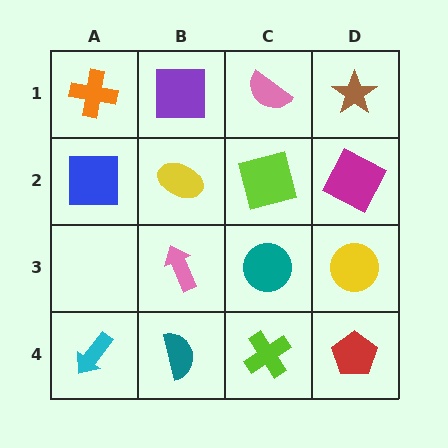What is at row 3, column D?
A yellow circle.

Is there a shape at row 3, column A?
No, that cell is empty.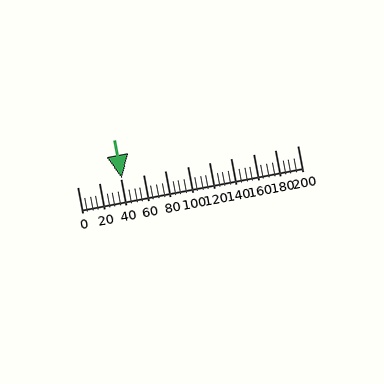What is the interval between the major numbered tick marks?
The major tick marks are spaced 20 units apart.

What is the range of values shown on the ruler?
The ruler shows values from 0 to 200.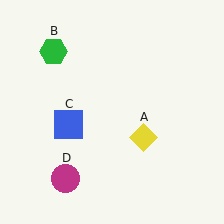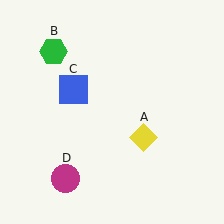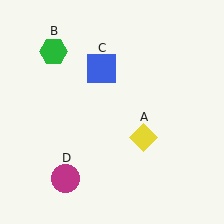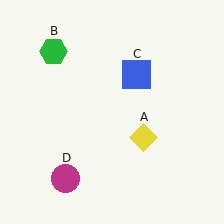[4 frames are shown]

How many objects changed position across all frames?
1 object changed position: blue square (object C).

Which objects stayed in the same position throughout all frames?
Yellow diamond (object A) and green hexagon (object B) and magenta circle (object D) remained stationary.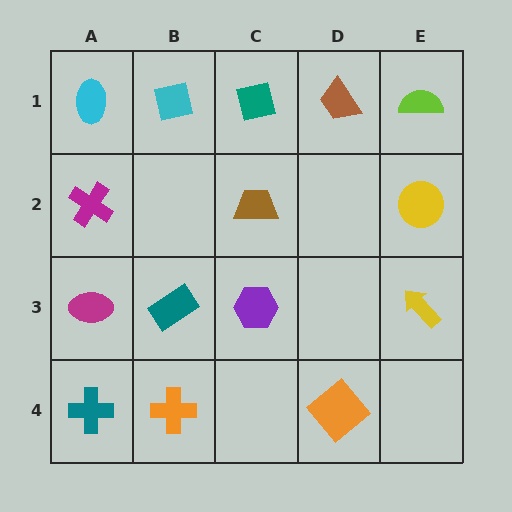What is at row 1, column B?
A cyan square.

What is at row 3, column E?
A yellow arrow.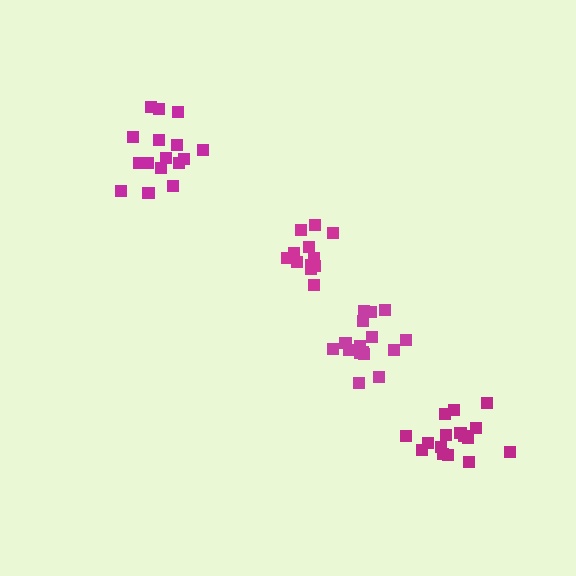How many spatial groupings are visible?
There are 4 spatial groupings.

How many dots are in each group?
Group 1: 16 dots, Group 2: 16 dots, Group 3: 12 dots, Group 4: 16 dots (60 total).